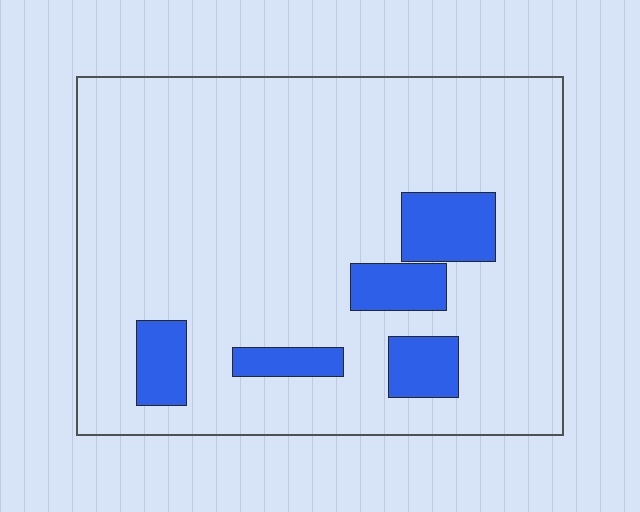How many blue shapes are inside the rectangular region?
5.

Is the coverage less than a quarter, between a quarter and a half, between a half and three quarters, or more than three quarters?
Less than a quarter.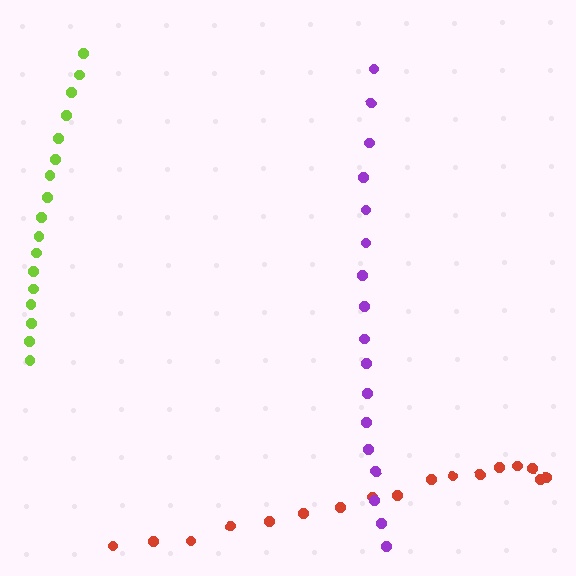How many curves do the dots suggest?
There are 3 distinct paths.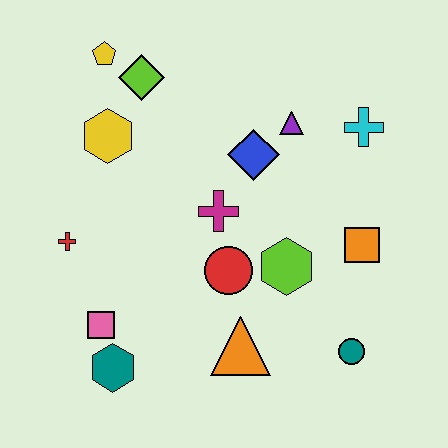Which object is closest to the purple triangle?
The blue diamond is closest to the purple triangle.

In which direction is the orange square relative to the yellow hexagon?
The orange square is to the right of the yellow hexagon.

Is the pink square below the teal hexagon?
No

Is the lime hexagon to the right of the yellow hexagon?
Yes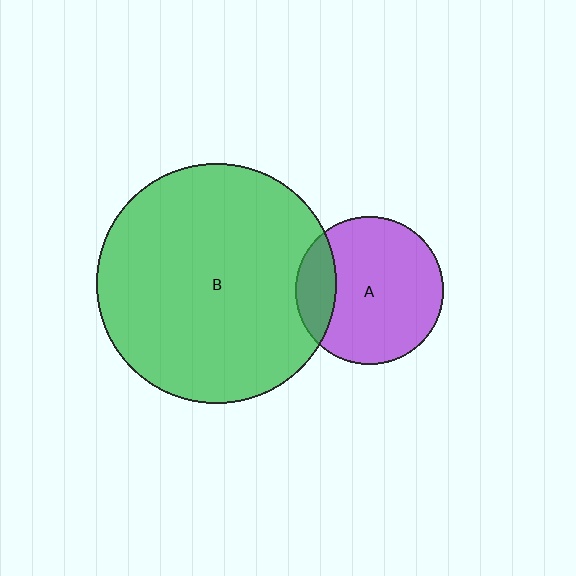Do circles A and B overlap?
Yes.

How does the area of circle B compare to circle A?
Approximately 2.6 times.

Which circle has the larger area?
Circle B (green).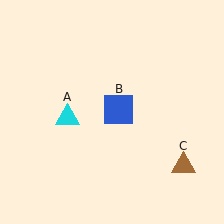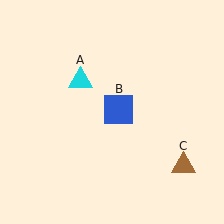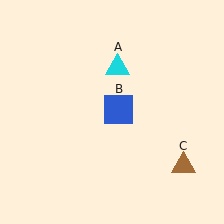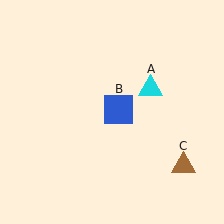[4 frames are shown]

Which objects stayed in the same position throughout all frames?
Blue square (object B) and brown triangle (object C) remained stationary.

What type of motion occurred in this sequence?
The cyan triangle (object A) rotated clockwise around the center of the scene.